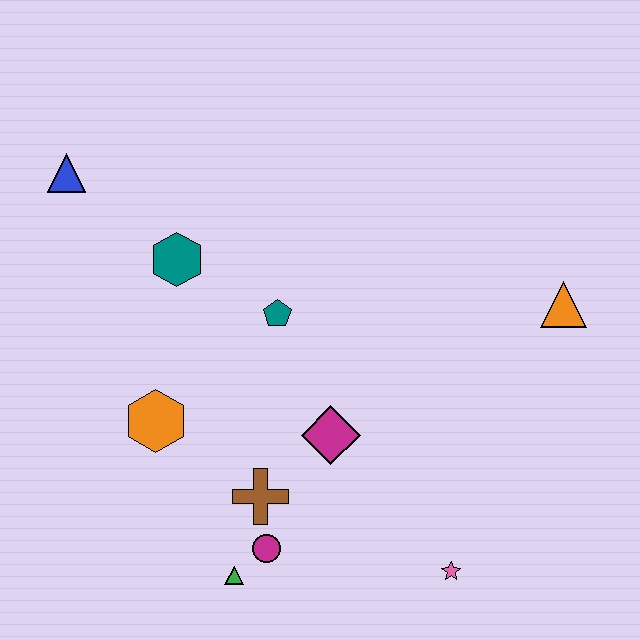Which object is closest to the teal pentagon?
The teal hexagon is closest to the teal pentagon.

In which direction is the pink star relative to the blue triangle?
The pink star is below the blue triangle.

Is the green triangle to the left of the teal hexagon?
No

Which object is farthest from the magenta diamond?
The blue triangle is farthest from the magenta diamond.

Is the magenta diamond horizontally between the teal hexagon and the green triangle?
No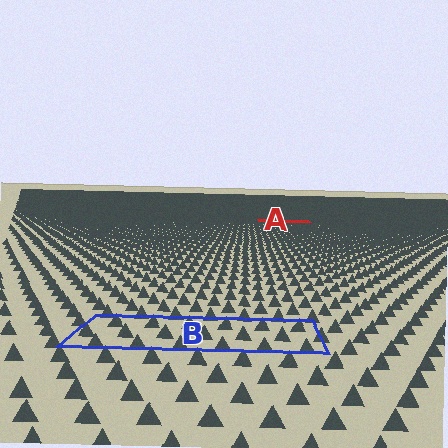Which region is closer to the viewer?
Region B is closer. The texture elements there are larger and more spread out.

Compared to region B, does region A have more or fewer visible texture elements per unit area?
Region A has more texture elements per unit area — they are packed more densely because it is farther away.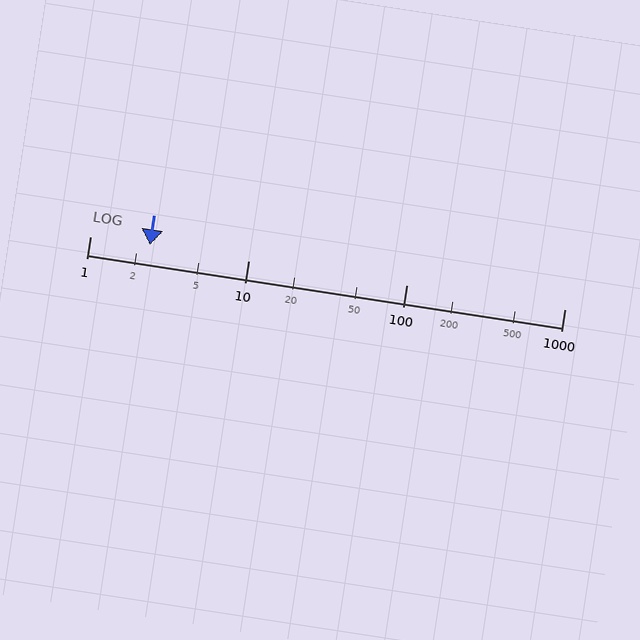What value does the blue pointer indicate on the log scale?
The pointer indicates approximately 2.4.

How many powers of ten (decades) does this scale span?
The scale spans 3 decades, from 1 to 1000.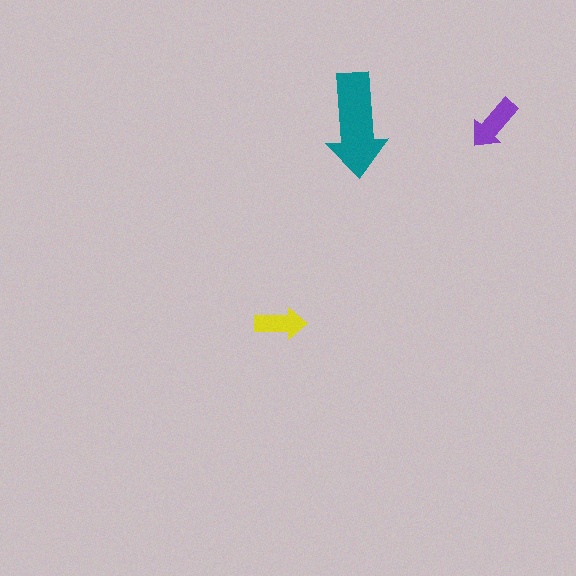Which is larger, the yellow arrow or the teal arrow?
The teal one.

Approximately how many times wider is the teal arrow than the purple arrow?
About 2 times wider.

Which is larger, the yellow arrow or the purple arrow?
The purple one.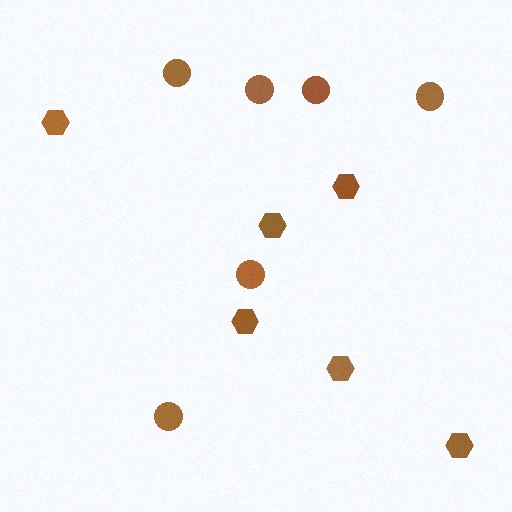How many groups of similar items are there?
There are 2 groups: one group of hexagons (6) and one group of circles (6).